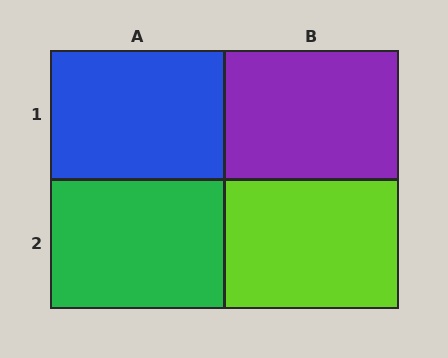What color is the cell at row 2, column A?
Green.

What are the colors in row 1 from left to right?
Blue, purple.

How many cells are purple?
1 cell is purple.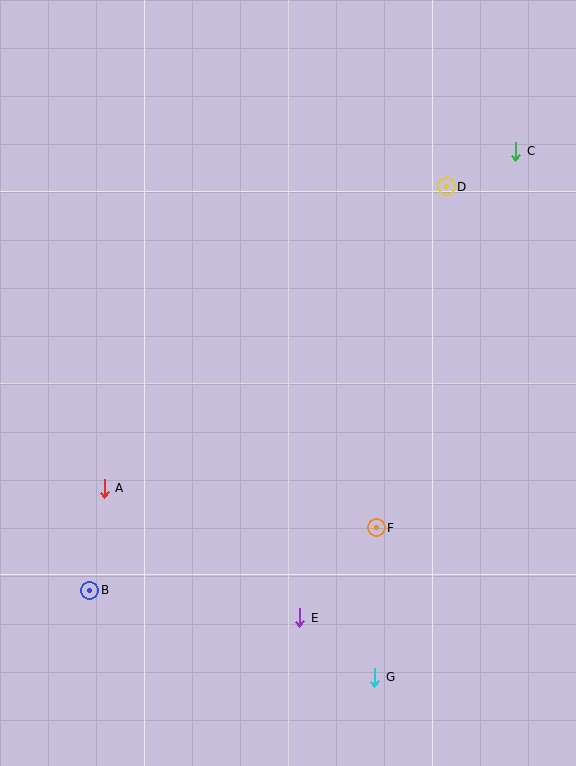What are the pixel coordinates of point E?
Point E is at (300, 618).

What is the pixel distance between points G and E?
The distance between G and E is 96 pixels.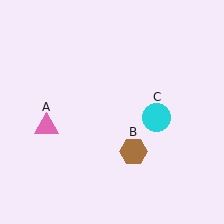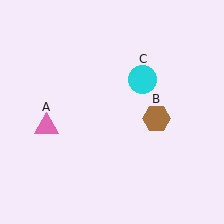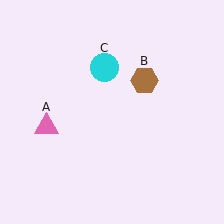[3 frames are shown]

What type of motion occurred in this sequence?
The brown hexagon (object B), cyan circle (object C) rotated counterclockwise around the center of the scene.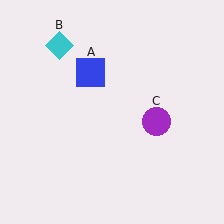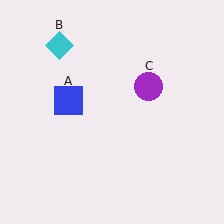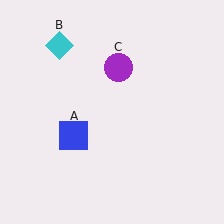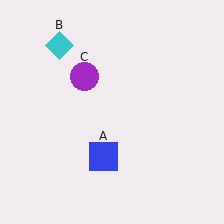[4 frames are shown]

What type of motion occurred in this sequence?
The blue square (object A), purple circle (object C) rotated counterclockwise around the center of the scene.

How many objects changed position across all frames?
2 objects changed position: blue square (object A), purple circle (object C).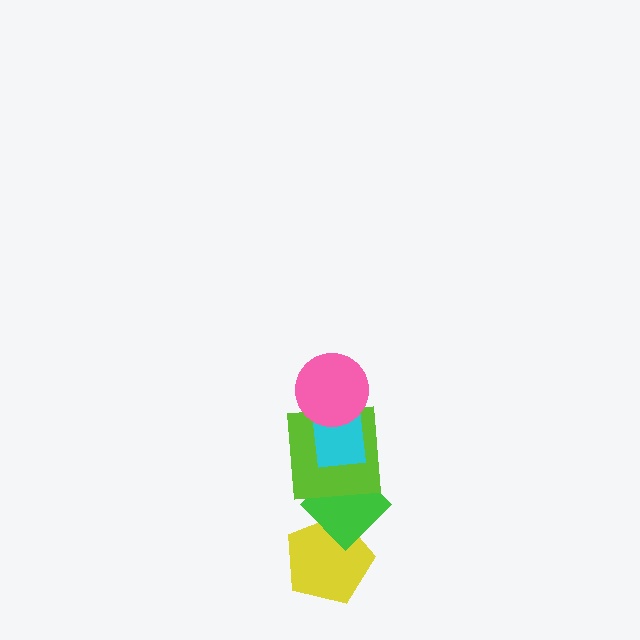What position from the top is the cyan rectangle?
The cyan rectangle is 2nd from the top.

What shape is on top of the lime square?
The cyan rectangle is on top of the lime square.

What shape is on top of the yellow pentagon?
The green diamond is on top of the yellow pentagon.